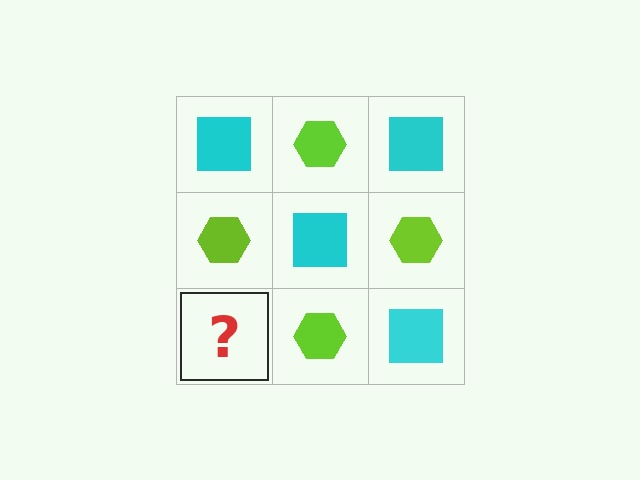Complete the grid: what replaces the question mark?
The question mark should be replaced with a cyan square.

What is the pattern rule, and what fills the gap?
The rule is that it alternates cyan square and lime hexagon in a checkerboard pattern. The gap should be filled with a cyan square.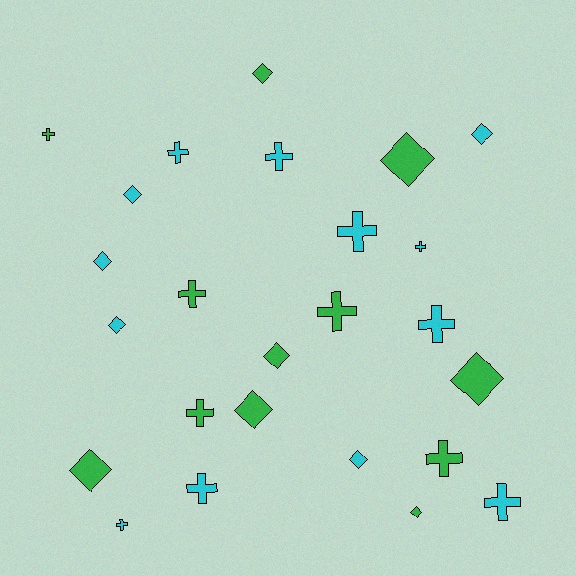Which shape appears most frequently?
Cross, with 13 objects.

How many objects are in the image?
There are 25 objects.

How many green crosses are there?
There are 5 green crosses.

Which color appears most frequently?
Cyan, with 13 objects.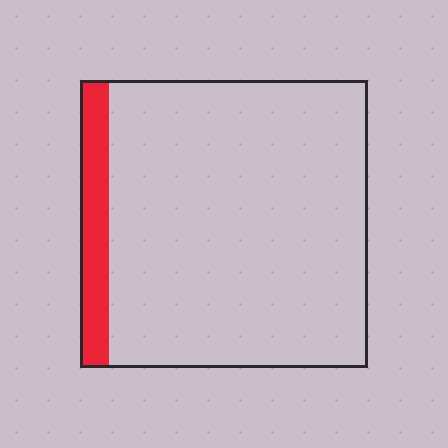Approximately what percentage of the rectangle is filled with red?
Approximately 10%.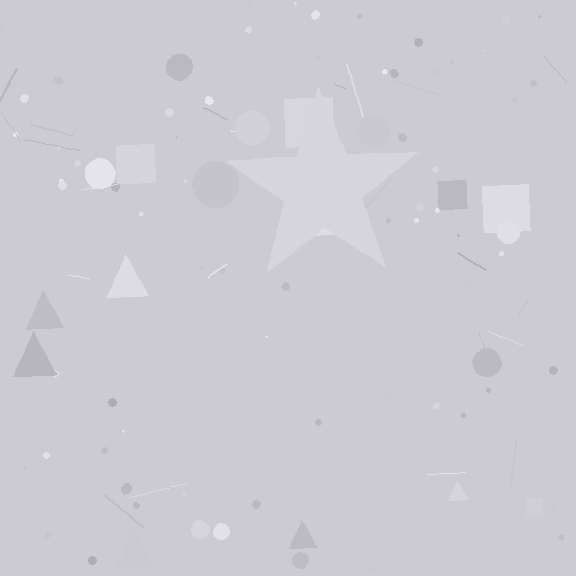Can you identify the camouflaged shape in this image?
The camouflaged shape is a star.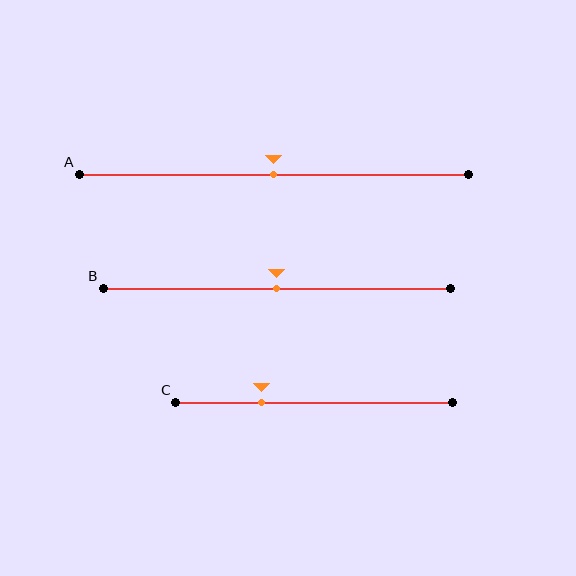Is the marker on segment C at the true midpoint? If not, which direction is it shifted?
No, the marker on segment C is shifted to the left by about 19% of the segment length.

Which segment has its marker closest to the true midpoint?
Segment A has its marker closest to the true midpoint.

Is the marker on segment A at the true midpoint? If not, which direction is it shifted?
Yes, the marker on segment A is at the true midpoint.